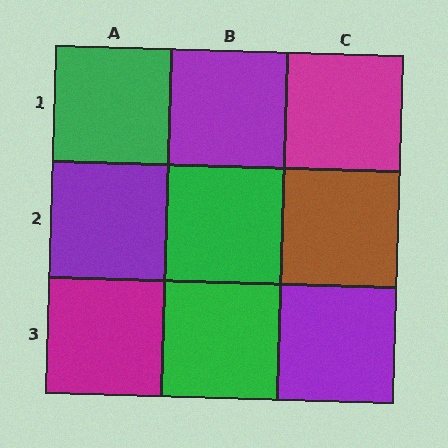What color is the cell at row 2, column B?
Green.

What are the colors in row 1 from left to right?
Green, purple, magenta.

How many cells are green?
3 cells are green.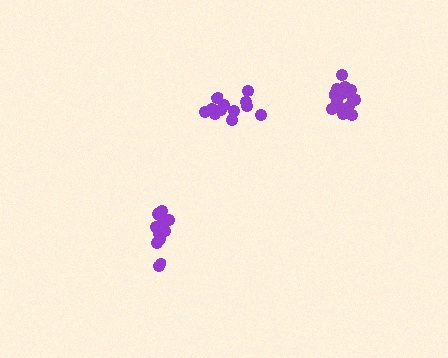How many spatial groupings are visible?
There are 3 spatial groupings.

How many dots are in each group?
Group 1: 13 dots, Group 2: 11 dots, Group 3: 15 dots (39 total).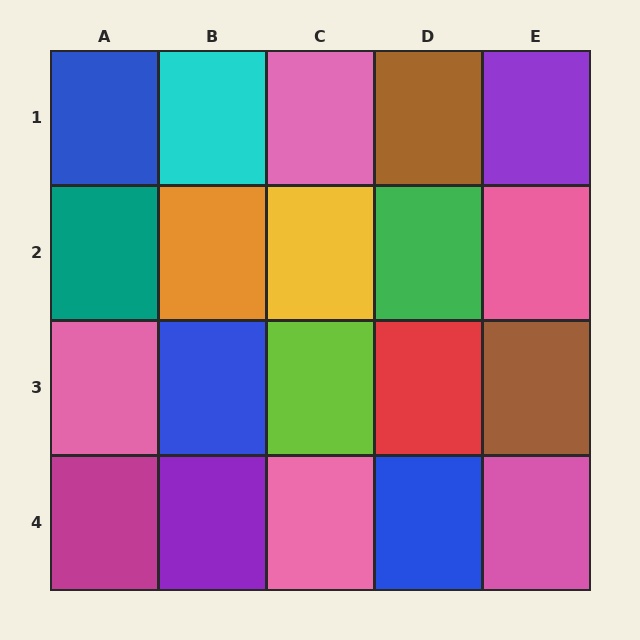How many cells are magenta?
1 cell is magenta.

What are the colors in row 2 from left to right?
Teal, orange, yellow, green, pink.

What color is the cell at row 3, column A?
Pink.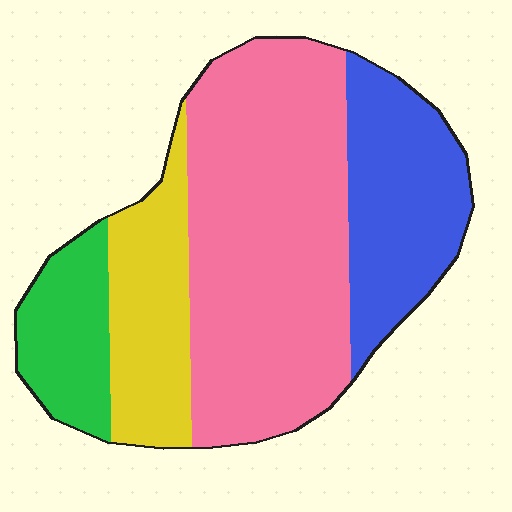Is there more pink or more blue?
Pink.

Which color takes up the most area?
Pink, at roughly 50%.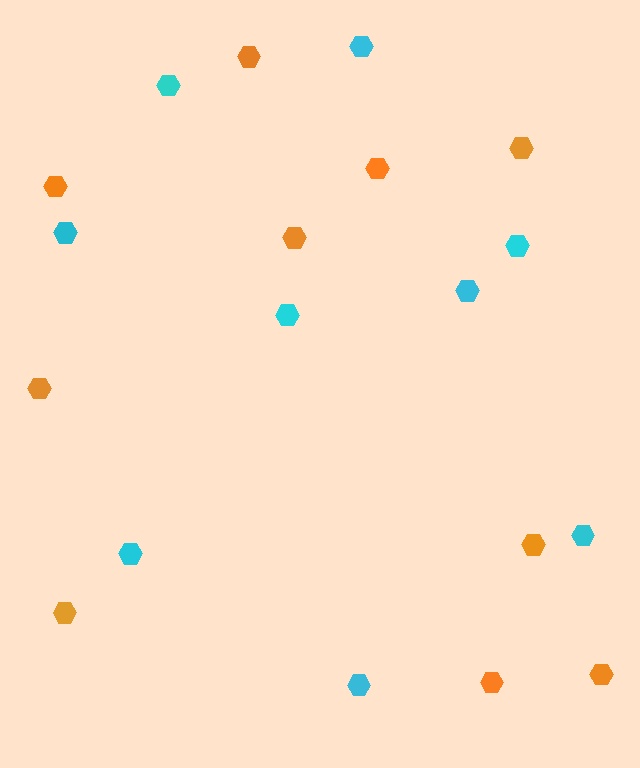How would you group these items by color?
There are 2 groups: one group of cyan hexagons (9) and one group of orange hexagons (10).